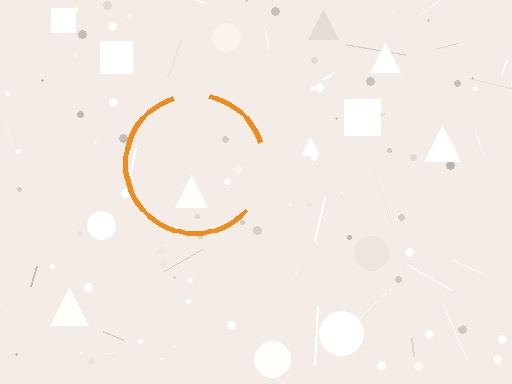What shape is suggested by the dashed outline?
The dashed outline suggests a circle.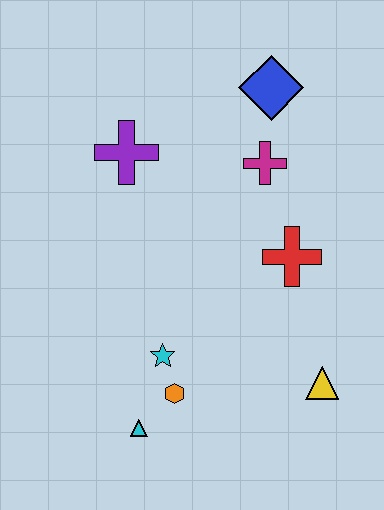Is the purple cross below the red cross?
No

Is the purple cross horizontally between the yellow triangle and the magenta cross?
No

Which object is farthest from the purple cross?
The yellow triangle is farthest from the purple cross.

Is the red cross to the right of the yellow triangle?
No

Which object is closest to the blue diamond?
The magenta cross is closest to the blue diamond.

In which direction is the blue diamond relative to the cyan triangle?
The blue diamond is above the cyan triangle.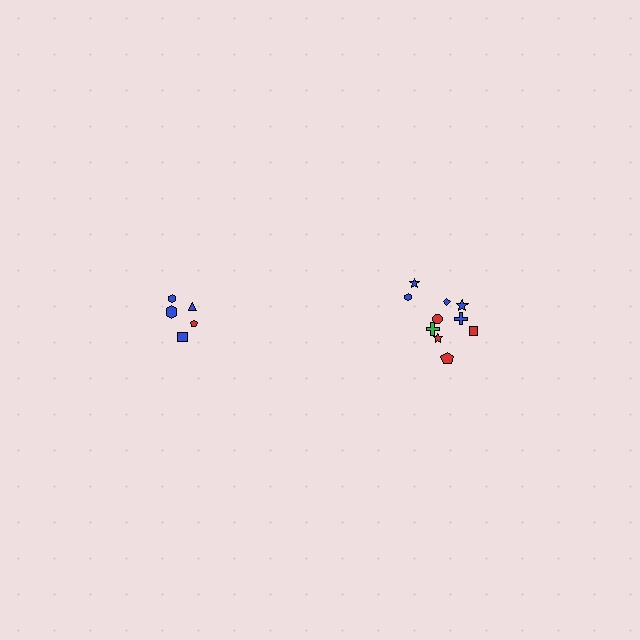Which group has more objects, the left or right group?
The right group.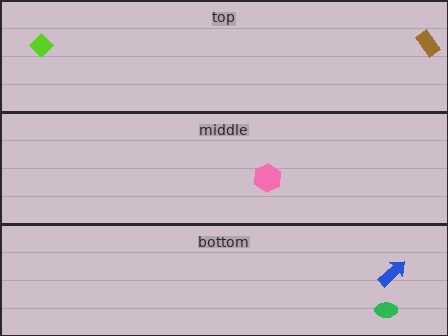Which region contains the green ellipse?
The bottom region.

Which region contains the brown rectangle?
The top region.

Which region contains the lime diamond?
The top region.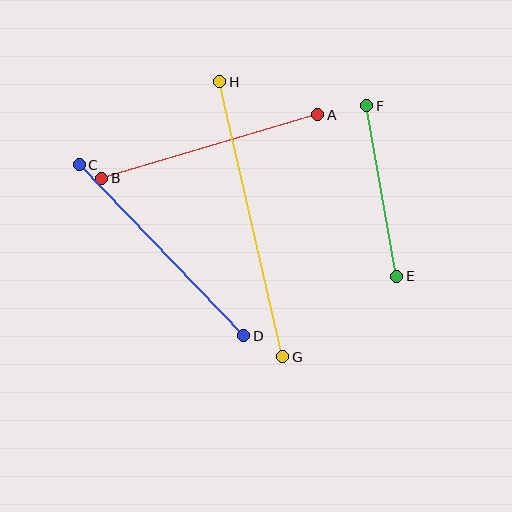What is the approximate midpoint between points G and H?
The midpoint is at approximately (251, 219) pixels.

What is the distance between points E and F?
The distance is approximately 173 pixels.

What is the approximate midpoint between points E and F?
The midpoint is at approximately (382, 191) pixels.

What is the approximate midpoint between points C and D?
The midpoint is at approximately (162, 250) pixels.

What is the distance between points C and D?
The distance is approximately 237 pixels.